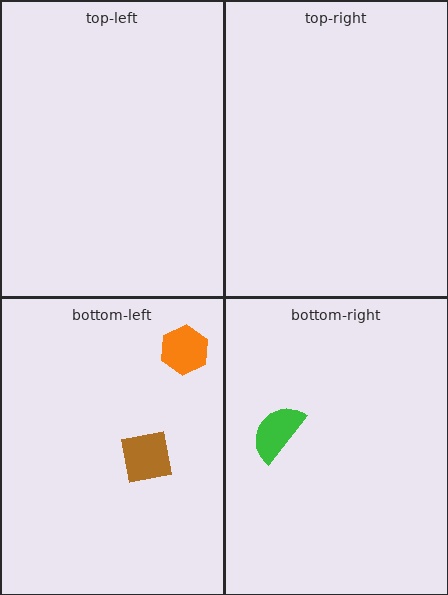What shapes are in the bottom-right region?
The green semicircle.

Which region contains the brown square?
The bottom-left region.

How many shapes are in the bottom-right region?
1.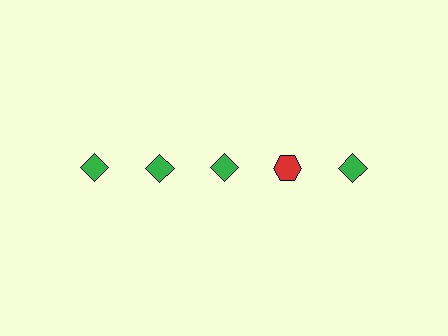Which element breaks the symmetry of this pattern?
The red hexagon in the top row, second from right column breaks the symmetry. All other shapes are green diamonds.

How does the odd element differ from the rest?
It differs in both color (red instead of green) and shape (hexagon instead of diamond).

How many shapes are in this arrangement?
There are 5 shapes arranged in a grid pattern.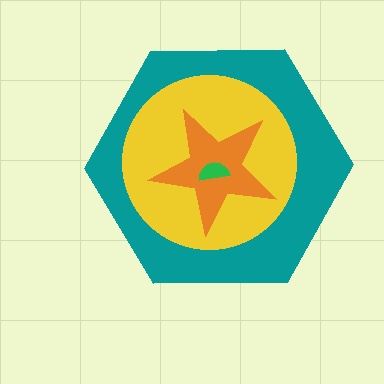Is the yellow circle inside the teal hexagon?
Yes.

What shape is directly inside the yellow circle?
The orange star.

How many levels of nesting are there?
4.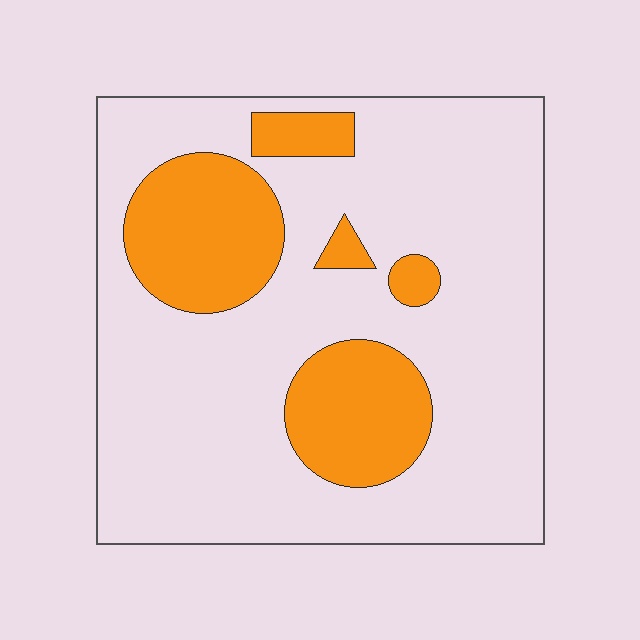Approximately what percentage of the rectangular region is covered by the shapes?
Approximately 25%.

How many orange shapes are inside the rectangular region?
5.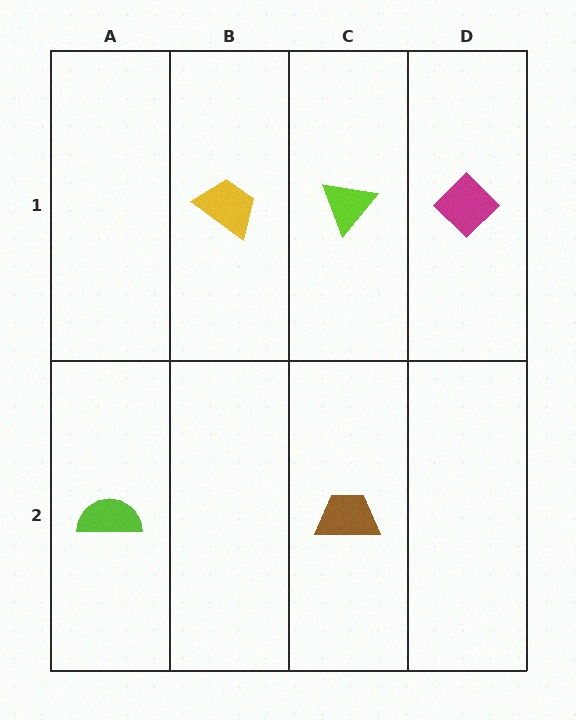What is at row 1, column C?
A lime triangle.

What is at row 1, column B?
A yellow trapezoid.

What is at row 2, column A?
A lime semicircle.